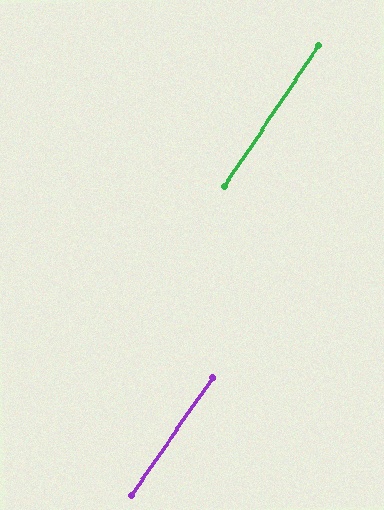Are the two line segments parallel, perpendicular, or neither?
Parallel — their directions differ by only 0.9°.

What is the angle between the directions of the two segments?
Approximately 1 degree.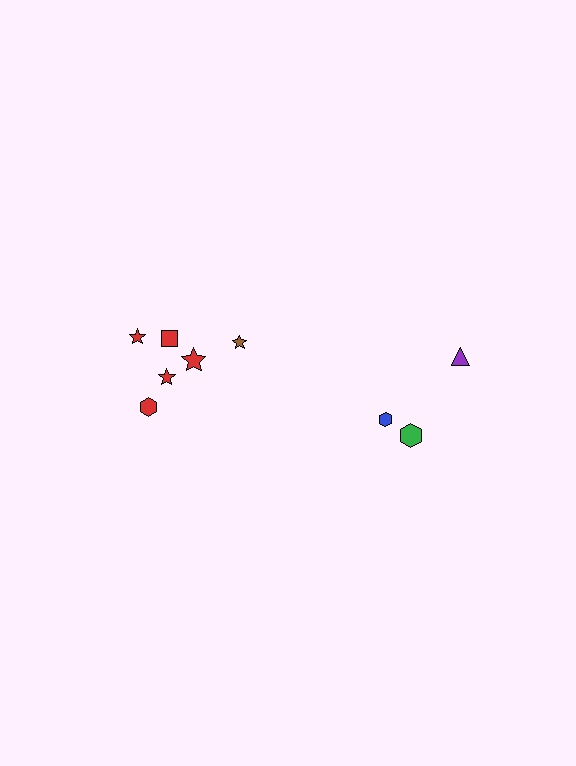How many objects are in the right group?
There are 3 objects.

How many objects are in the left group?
There are 6 objects.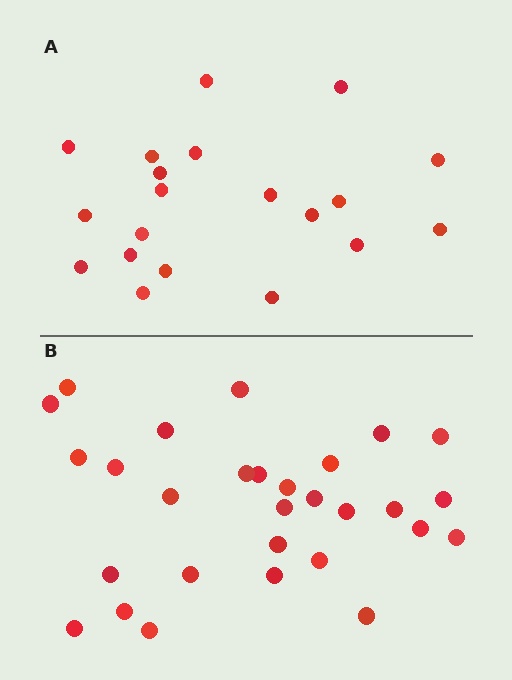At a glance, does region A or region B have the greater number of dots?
Region B (the bottom region) has more dots.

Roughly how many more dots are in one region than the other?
Region B has roughly 8 or so more dots than region A.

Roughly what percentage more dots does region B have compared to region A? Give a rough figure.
About 45% more.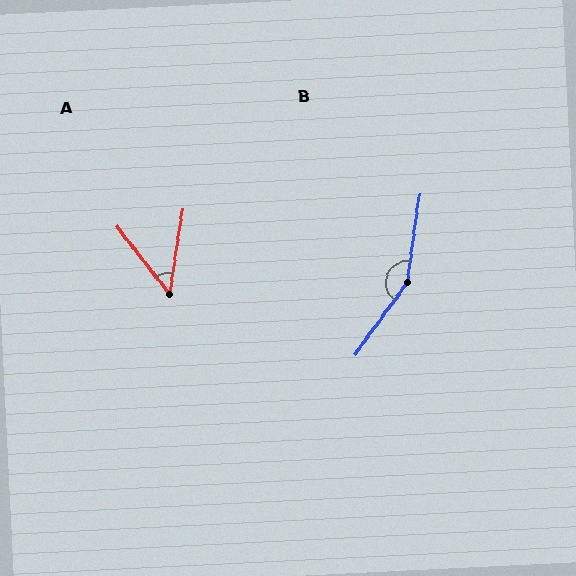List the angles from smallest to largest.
A (47°), B (152°).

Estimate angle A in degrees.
Approximately 47 degrees.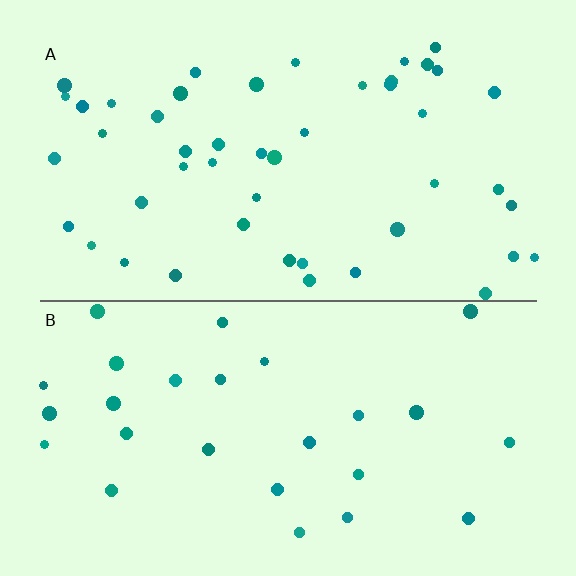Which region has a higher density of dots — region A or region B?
A (the top).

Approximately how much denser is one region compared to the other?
Approximately 1.8× — region A over region B.